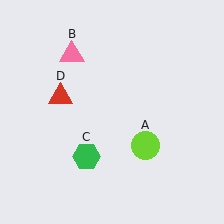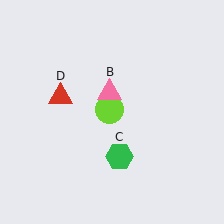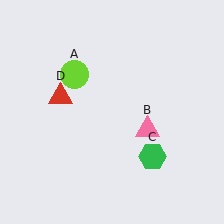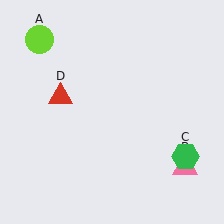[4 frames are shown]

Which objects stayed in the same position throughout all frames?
Red triangle (object D) remained stationary.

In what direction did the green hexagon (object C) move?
The green hexagon (object C) moved right.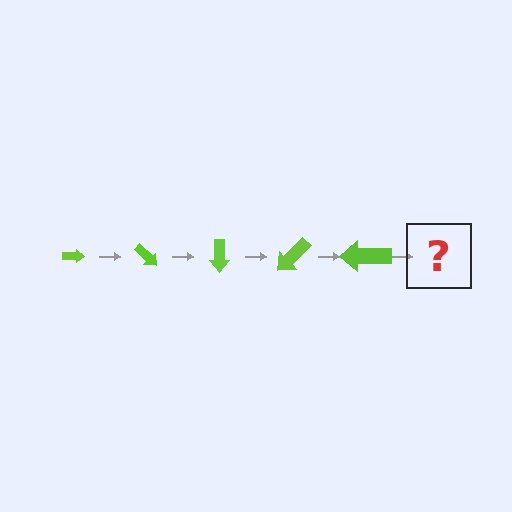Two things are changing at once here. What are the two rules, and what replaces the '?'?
The two rules are that the arrow grows larger each step and it rotates 45 degrees each step. The '?' should be an arrow, larger than the previous one and rotated 225 degrees from the start.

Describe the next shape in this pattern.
It should be an arrow, larger than the previous one and rotated 225 degrees from the start.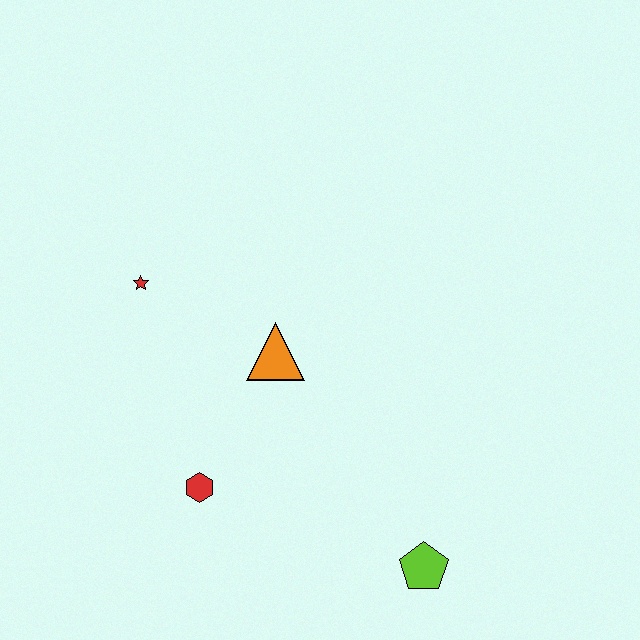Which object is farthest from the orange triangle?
The lime pentagon is farthest from the orange triangle.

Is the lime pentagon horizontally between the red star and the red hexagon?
No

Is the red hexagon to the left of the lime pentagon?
Yes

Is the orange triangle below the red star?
Yes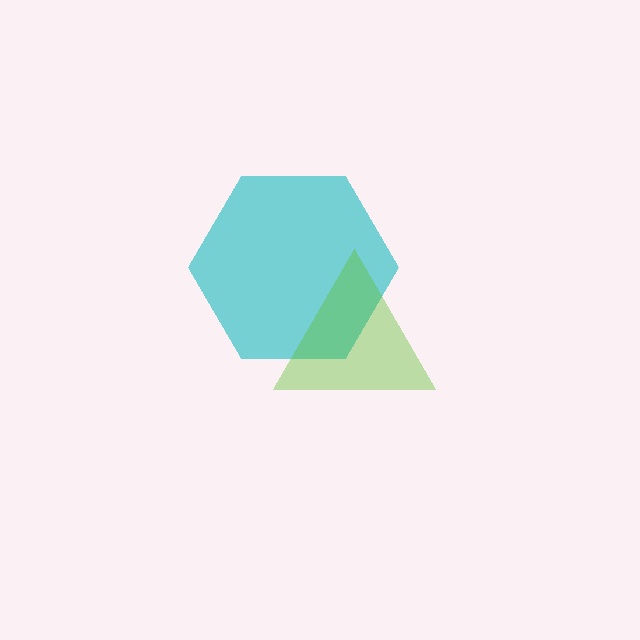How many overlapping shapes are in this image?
There are 2 overlapping shapes in the image.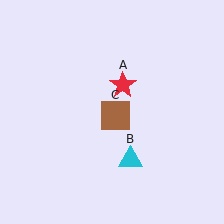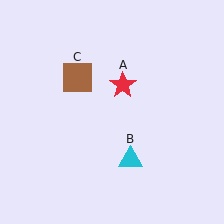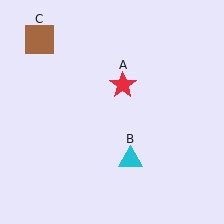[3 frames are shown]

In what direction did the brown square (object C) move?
The brown square (object C) moved up and to the left.